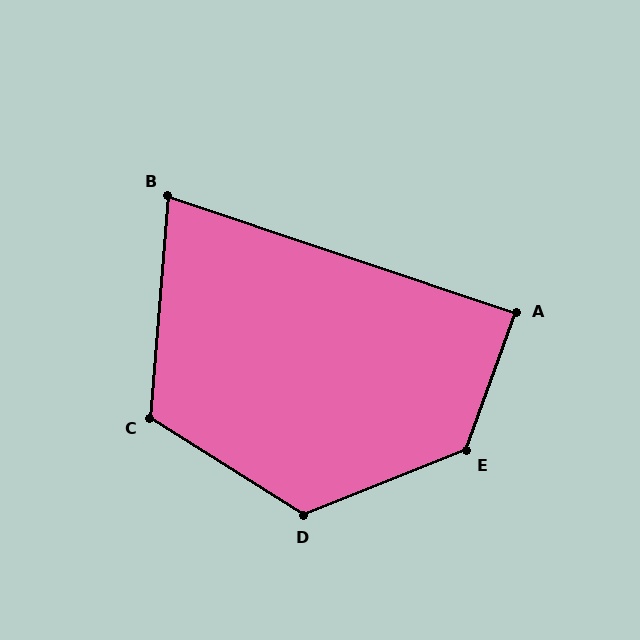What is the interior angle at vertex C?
Approximately 118 degrees (obtuse).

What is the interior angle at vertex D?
Approximately 126 degrees (obtuse).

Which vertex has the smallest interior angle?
B, at approximately 76 degrees.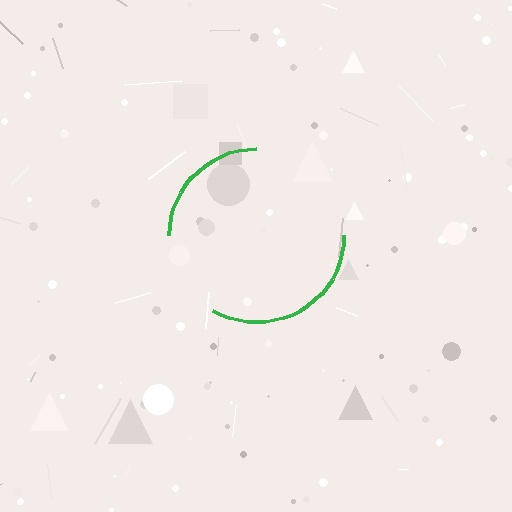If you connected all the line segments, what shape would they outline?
They would outline a circle.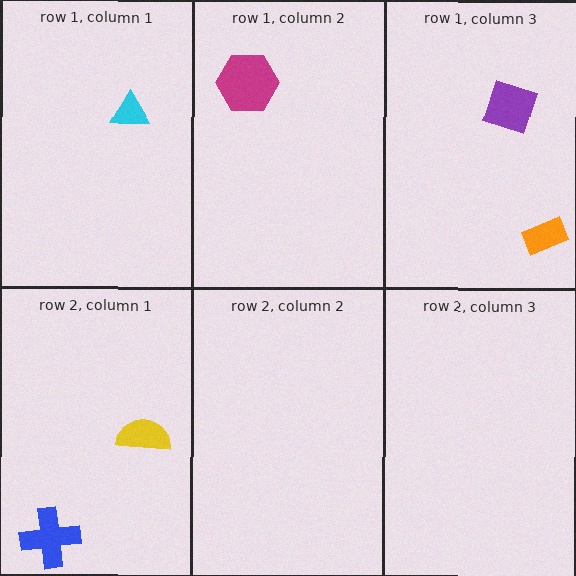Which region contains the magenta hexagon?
The row 1, column 2 region.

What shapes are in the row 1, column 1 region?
The cyan triangle.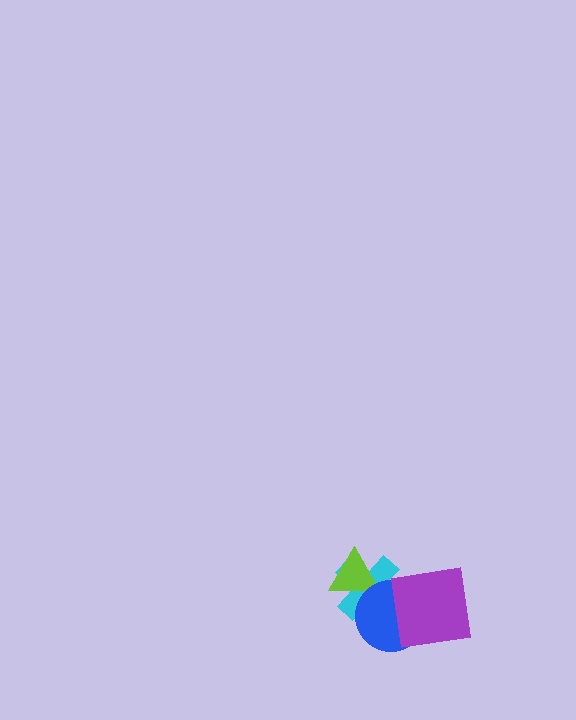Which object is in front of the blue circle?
The purple square is in front of the blue circle.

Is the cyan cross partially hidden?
Yes, it is partially covered by another shape.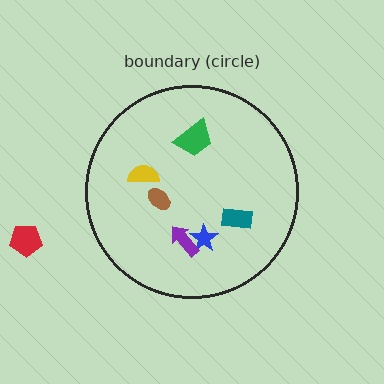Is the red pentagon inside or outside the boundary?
Outside.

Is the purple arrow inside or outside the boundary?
Inside.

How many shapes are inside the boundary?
6 inside, 1 outside.